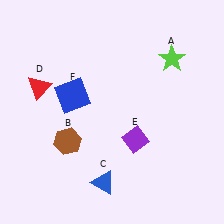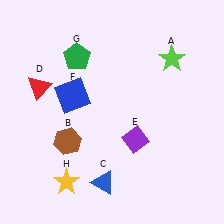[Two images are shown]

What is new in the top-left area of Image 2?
A green pentagon (G) was added in the top-left area of Image 2.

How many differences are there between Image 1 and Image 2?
There are 2 differences between the two images.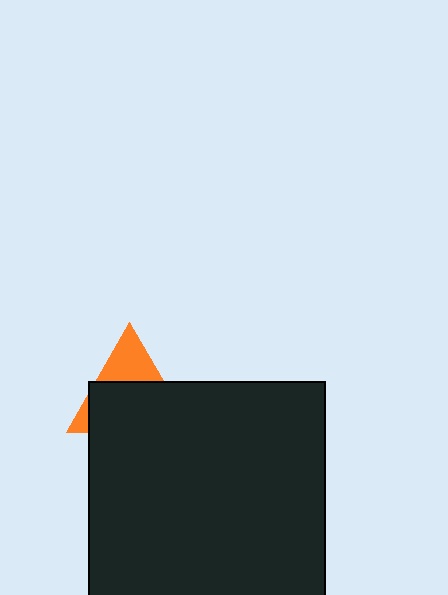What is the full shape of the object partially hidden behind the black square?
The partially hidden object is an orange triangle.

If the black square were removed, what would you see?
You would see the complete orange triangle.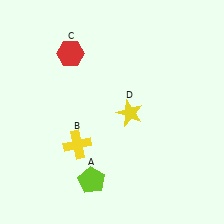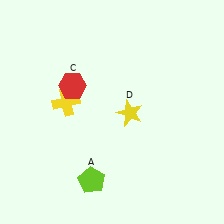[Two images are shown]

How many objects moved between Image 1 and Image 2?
2 objects moved between the two images.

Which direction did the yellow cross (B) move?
The yellow cross (B) moved up.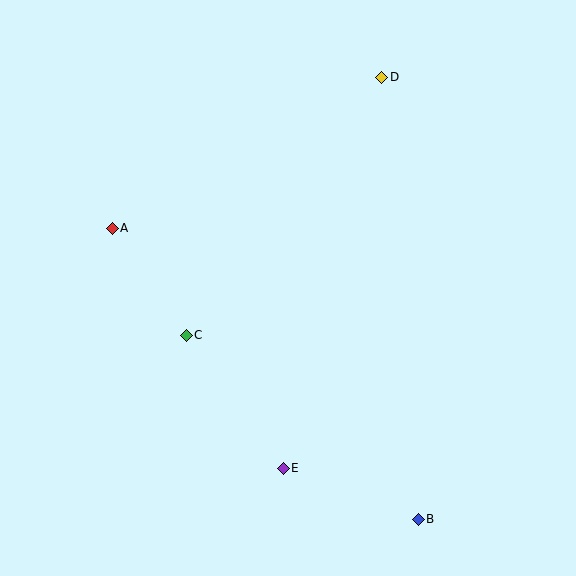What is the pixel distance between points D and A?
The distance between D and A is 309 pixels.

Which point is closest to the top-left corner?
Point A is closest to the top-left corner.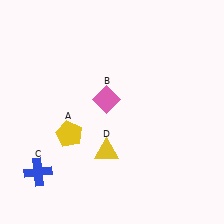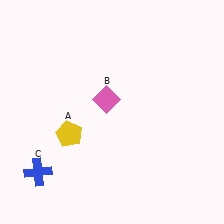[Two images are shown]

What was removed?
The yellow triangle (D) was removed in Image 2.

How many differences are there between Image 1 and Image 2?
There is 1 difference between the two images.